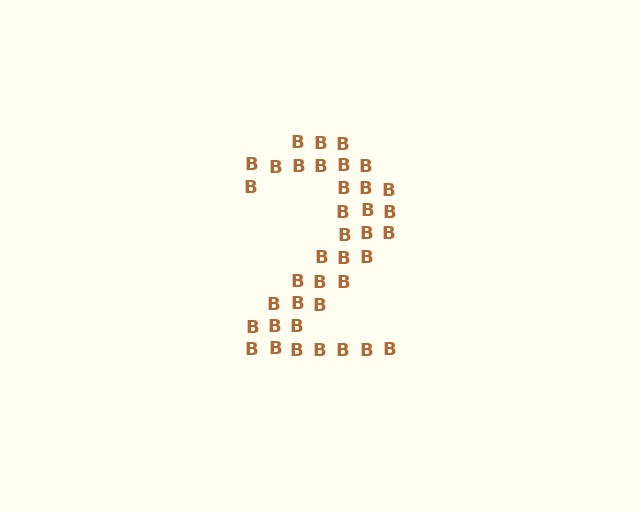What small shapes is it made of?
It is made of small letter B's.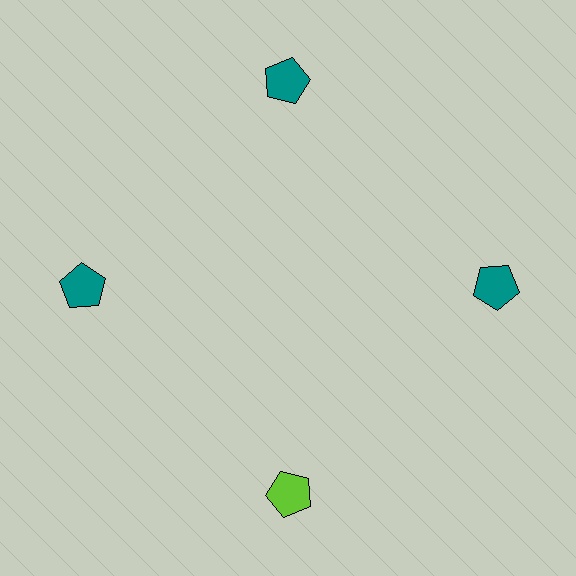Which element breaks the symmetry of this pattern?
The lime pentagon at roughly the 6 o'clock position breaks the symmetry. All other shapes are teal pentagons.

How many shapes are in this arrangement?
There are 4 shapes arranged in a ring pattern.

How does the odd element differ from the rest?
It has a different color: lime instead of teal.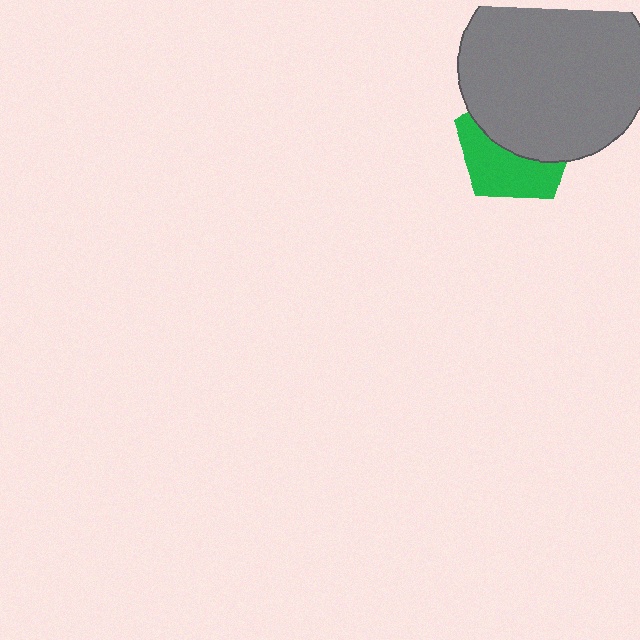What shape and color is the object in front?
The object in front is a gray circle.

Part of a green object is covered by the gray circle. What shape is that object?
It is a pentagon.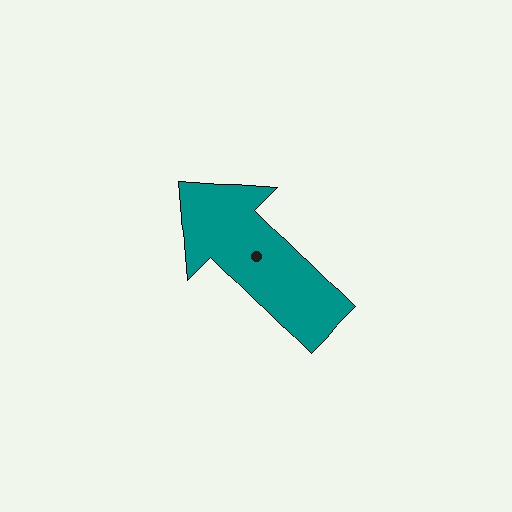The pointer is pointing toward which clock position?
Roughly 10 o'clock.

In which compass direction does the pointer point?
Northwest.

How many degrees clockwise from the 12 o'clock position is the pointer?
Approximately 315 degrees.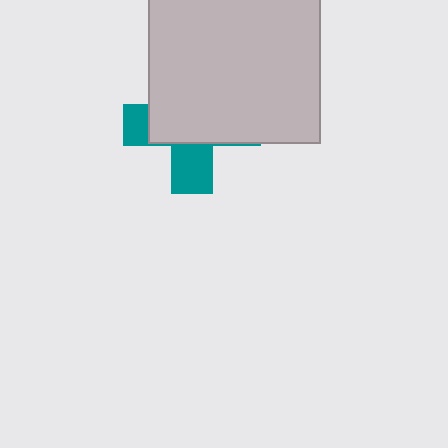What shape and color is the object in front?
The object in front is a light gray square.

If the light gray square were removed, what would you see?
You would see the complete teal cross.